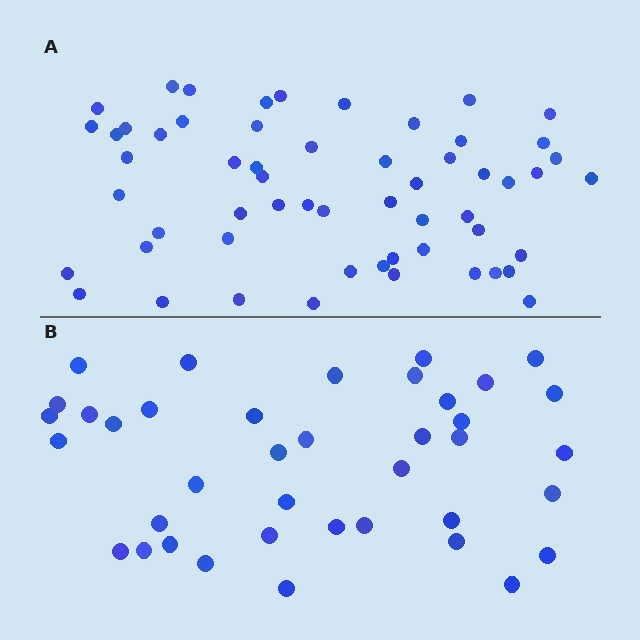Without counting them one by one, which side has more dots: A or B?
Region A (the top region) has more dots.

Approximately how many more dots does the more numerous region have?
Region A has approximately 20 more dots than region B.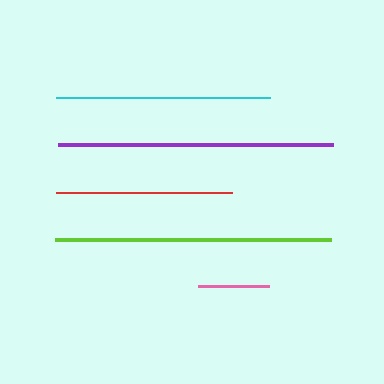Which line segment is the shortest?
The pink line is the shortest at approximately 71 pixels.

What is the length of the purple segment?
The purple segment is approximately 274 pixels long.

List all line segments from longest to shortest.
From longest to shortest: lime, purple, cyan, red, pink.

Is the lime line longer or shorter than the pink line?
The lime line is longer than the pink line.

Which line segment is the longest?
The lime line is the longest at approximately 276 pixels.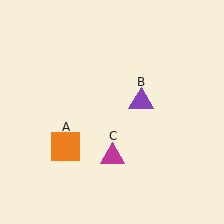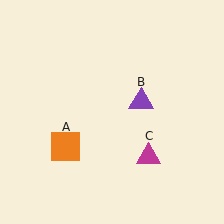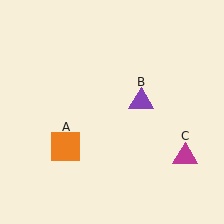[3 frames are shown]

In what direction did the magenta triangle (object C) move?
The magenta triangle (object C) moved right.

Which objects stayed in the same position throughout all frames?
Orange square (object A) and purple triangle (object B) remained stationary.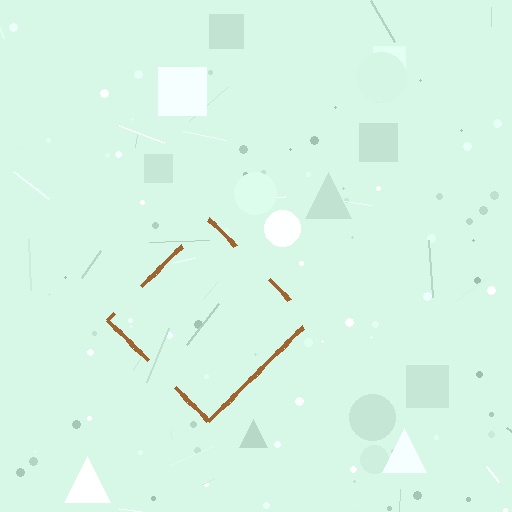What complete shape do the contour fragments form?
The contour fragments form a diamond.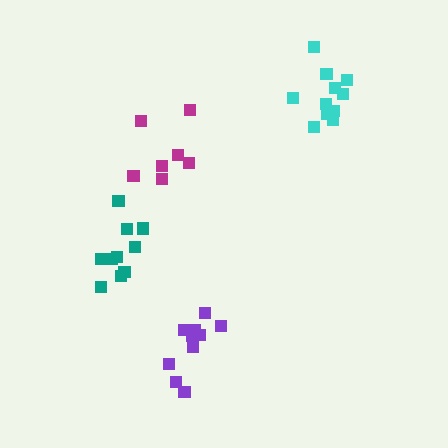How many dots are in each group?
Group 1: 7 dots, Group 2: 11 dots, Group 3: 10 dots, Group 4: 10 dots (38 total).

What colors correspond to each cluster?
The clusters are colored: magenta, cyan, purple, teal.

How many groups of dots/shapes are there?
There are 4 groups.